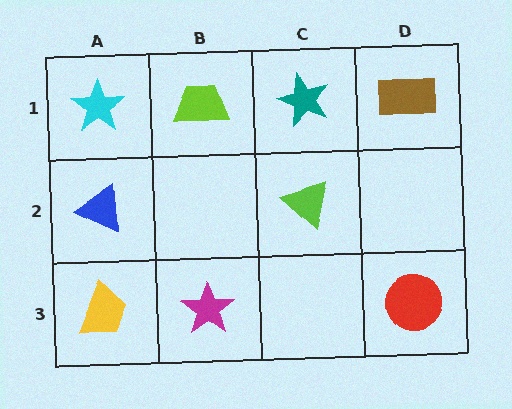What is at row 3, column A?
A yellow trapezoid.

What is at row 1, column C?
A teal star.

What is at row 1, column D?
A brown rectangle.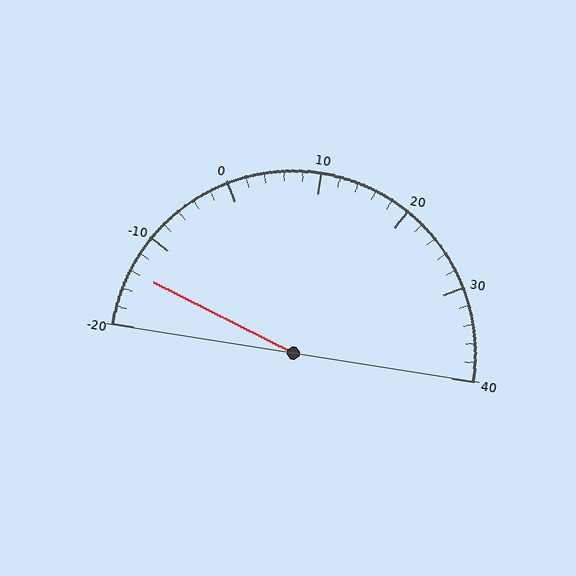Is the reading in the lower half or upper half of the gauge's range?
The reading is in the lower half of the range (-20 to 40).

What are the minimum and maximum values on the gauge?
The gauge ranges from -20 to 40.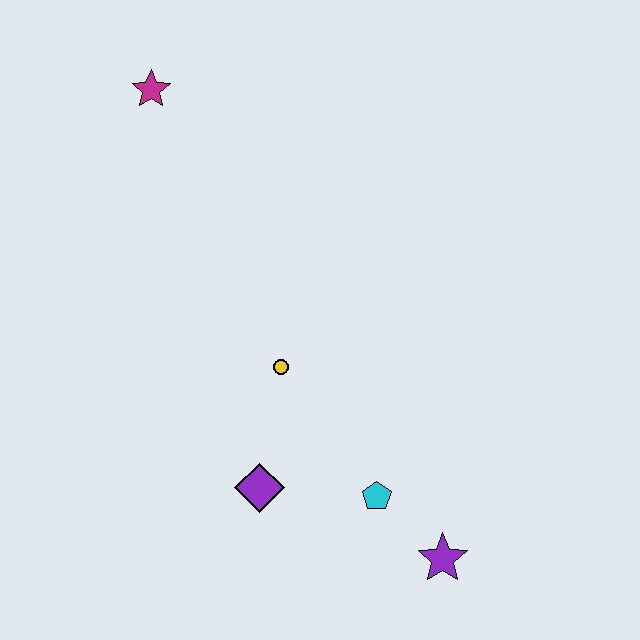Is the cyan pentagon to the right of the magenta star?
Yes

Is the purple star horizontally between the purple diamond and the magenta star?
No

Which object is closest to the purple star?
The cyan pentagon is closest to the purple star.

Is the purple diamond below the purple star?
No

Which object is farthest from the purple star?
The magenta star is farthest from the purple star.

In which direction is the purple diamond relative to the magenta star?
The purple diamond is below the magenta star.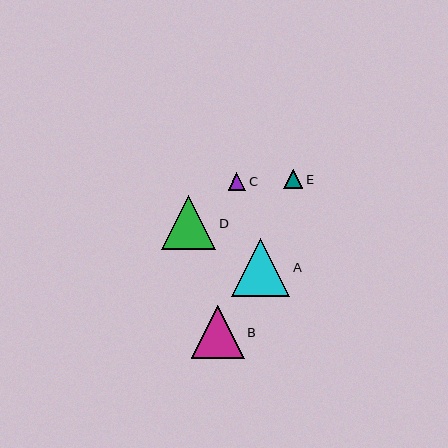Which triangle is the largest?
Triangle A is the largest with a size of approximately 58 pixels.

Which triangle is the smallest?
Triangle C is the smallest with a size of approximately 18 pixels.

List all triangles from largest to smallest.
From largest to smallest: A, D, B, E, C.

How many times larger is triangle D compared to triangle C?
Triangle D is approximately 3.0 times the size of triangle C.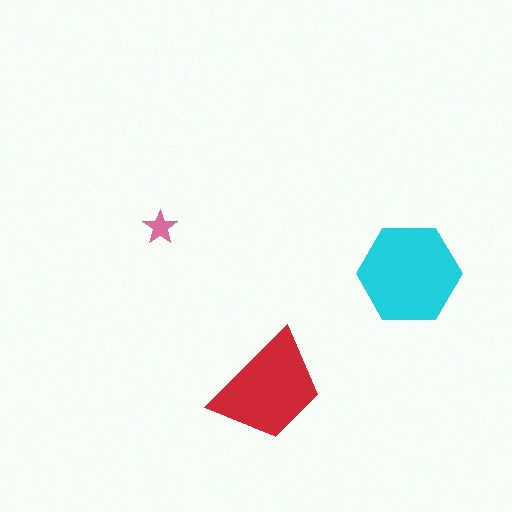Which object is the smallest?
The pink star.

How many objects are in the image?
There are 3 objects in the image.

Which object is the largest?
The cyan hexagon.